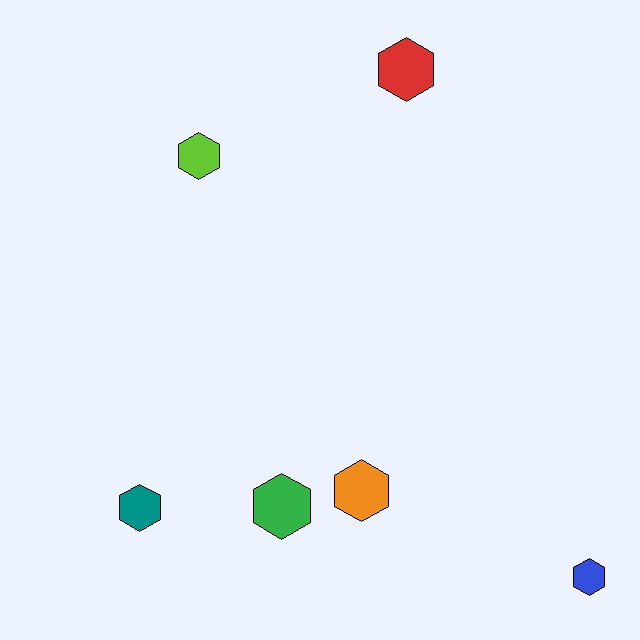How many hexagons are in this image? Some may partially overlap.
There are 6 hexagons.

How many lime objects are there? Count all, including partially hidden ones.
There is 1 lime object.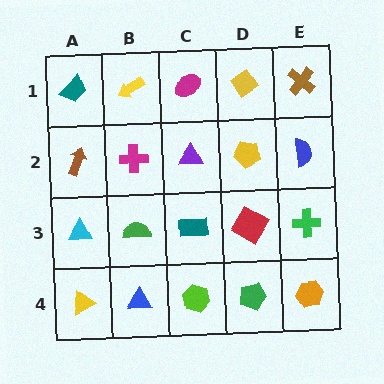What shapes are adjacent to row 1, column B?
A magenta cross (row 2, column B), a teal trapezoid (row 1, column A), a magenta ellipse (row 1, column C).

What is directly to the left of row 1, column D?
A magenta ellipse.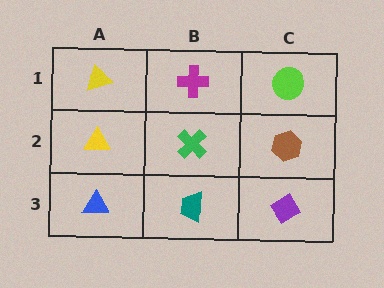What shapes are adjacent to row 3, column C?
A brown hexagon (row 2, column C), a teal trapezoid (row 3, column B).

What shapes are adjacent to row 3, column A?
A yellow triangle (row 2, column A), a teal trapezoid (row 3, column B).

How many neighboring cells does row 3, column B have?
3.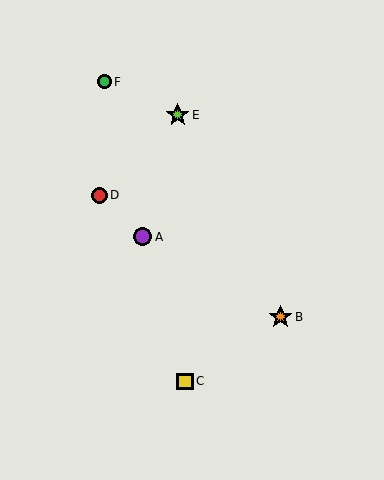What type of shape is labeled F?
Shape F is a green circle.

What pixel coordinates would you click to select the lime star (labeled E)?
Click at (178, 115) to select the lime star E.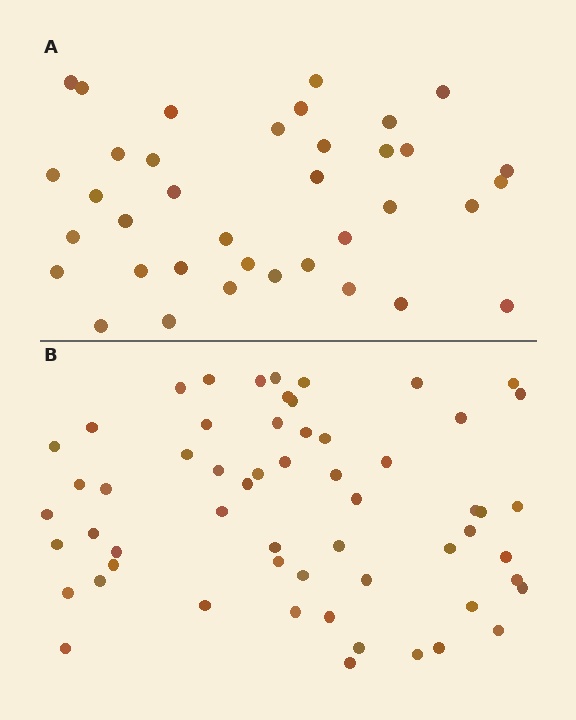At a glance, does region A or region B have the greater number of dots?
Region B (the bottom region) has more dots.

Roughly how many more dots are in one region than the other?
Region B has approximately 20 more dots than region A.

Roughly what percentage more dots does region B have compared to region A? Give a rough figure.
About 55% more.